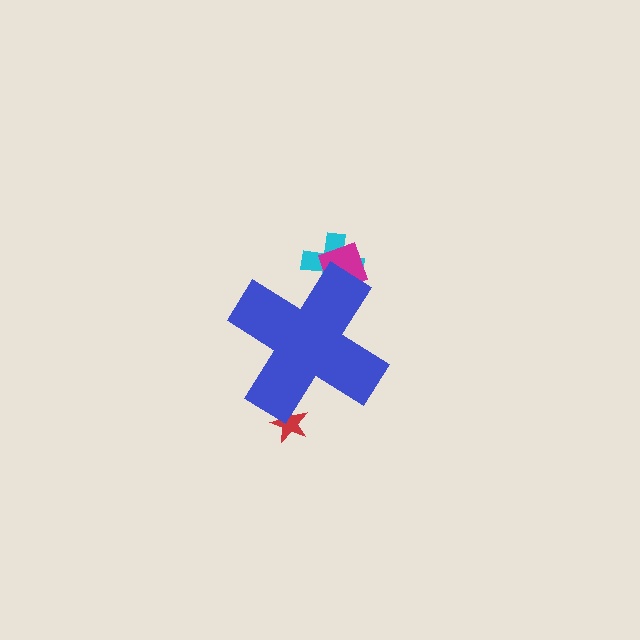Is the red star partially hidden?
Yes, the red star is partially hidden behind the blue cross.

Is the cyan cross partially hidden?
Yes, the cyan cross is partially hidden behind the blue cross.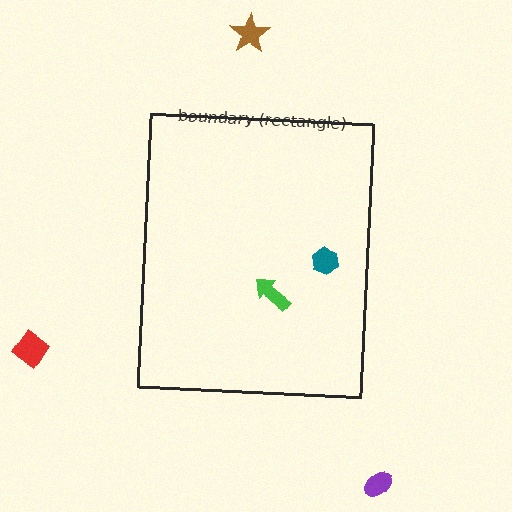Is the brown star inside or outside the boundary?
Outside.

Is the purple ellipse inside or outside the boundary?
Outside.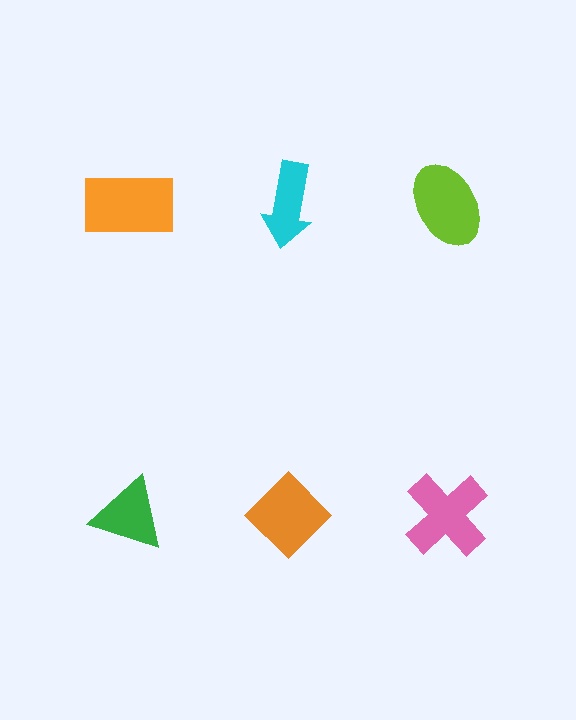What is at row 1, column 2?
A cyan arrow.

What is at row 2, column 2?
An orange diamond.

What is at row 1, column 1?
An orange rectangle.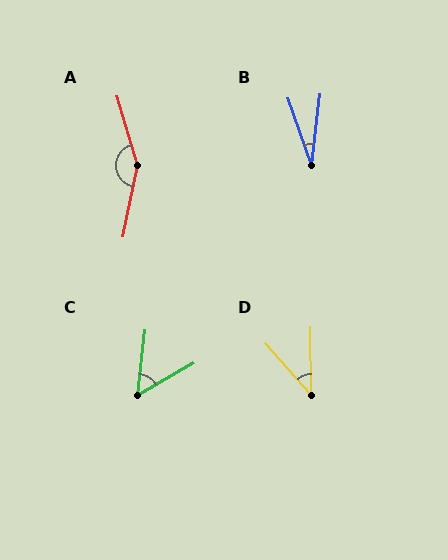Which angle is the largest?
A, at approximately 152 degrees.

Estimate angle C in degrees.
Approximately 54 degrees.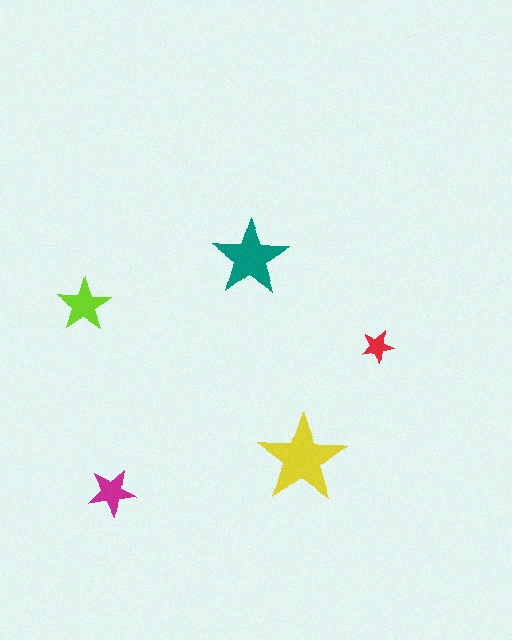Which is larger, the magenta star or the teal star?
The teal one.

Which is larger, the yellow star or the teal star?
The yellow one.